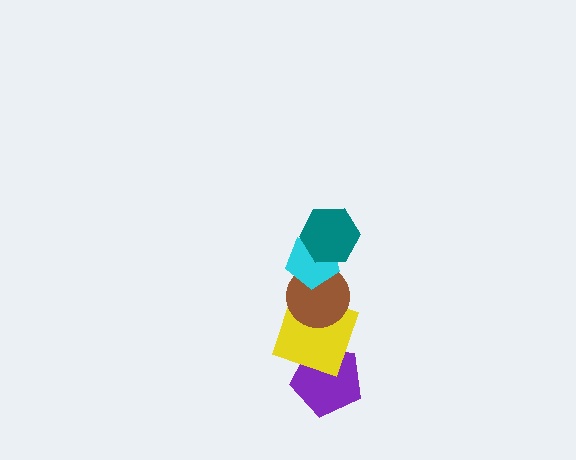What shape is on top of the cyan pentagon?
The teal hexagon is on top of the cyan pentagon.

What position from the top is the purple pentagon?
The purple pentagon is 5th from the top.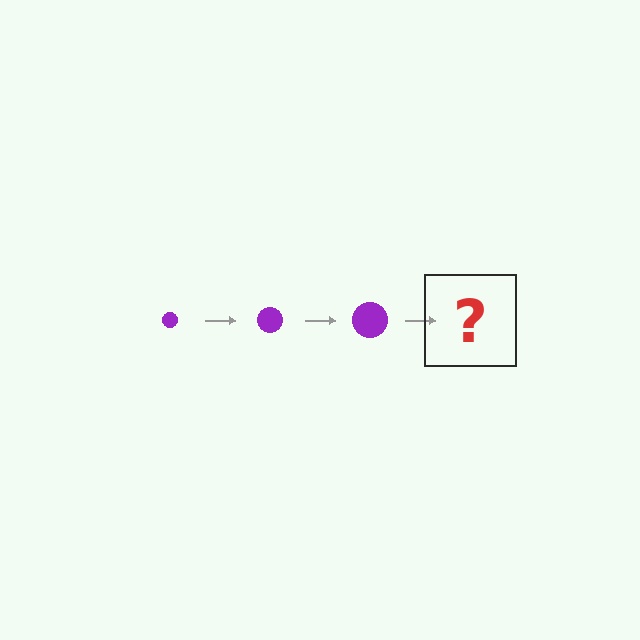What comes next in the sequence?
The next element should be a purple circle, larger than the previous one.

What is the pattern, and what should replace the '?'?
The pattern is that the circle gets progressively larger each step. The '?' should be a purple circle, larger than the previous one.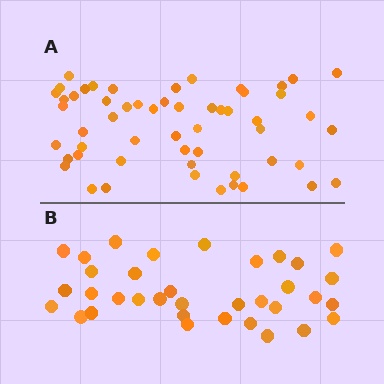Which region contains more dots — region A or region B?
Region A (the top region) has more dots.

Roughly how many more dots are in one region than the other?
Region A has approximately 20 more dots than region B.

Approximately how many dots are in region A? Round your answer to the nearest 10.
About 60 dots. (The exact count is 55, which rounds to 60.)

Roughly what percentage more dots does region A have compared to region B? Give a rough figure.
About 55% more.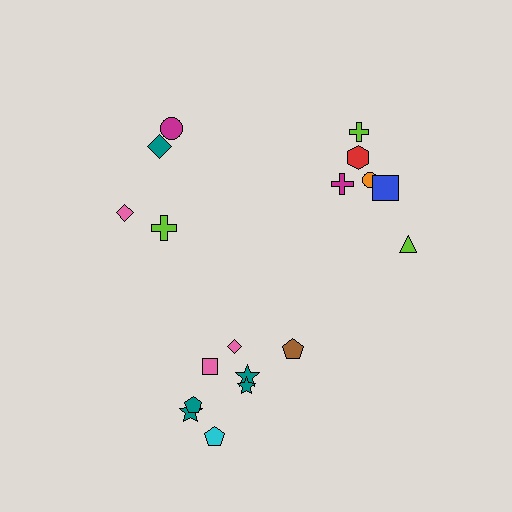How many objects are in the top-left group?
There are 4 objects.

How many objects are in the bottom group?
There are 8 objects.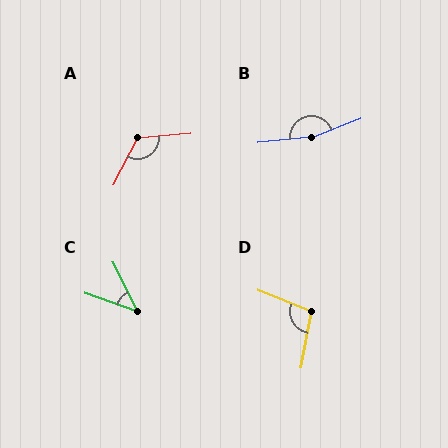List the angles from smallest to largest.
C (45°), D (101°), A (122°), B (165°).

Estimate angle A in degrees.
Approximately 122 degrees.